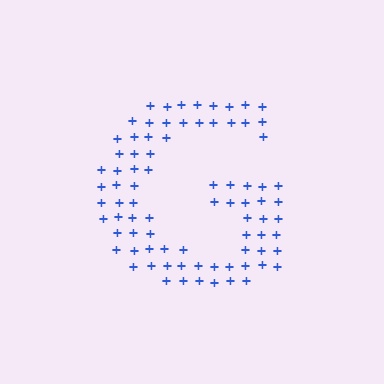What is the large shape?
The large shape is the letter G.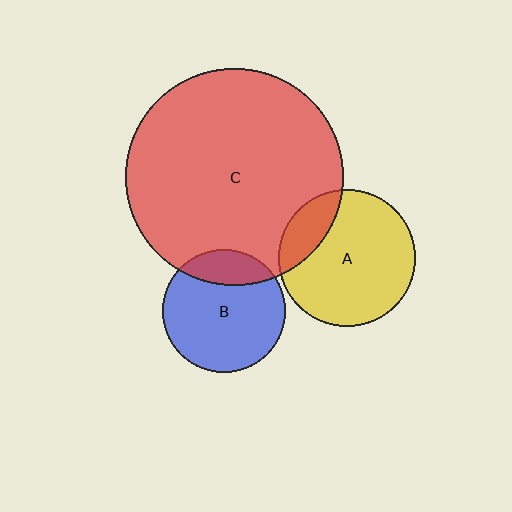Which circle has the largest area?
Circle C (red).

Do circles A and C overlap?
Yes.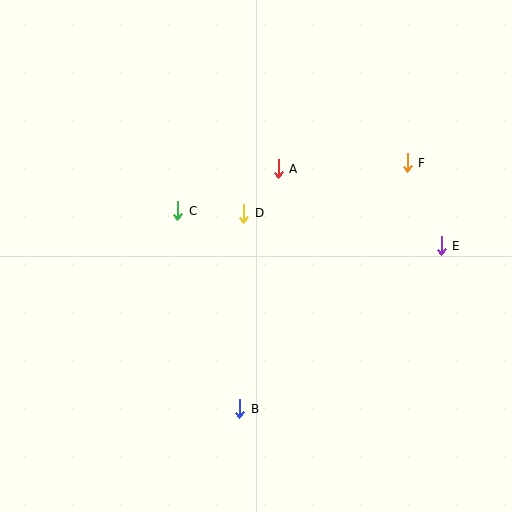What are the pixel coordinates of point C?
Point C is at (178, 211).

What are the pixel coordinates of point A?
Point A is at (278, 169).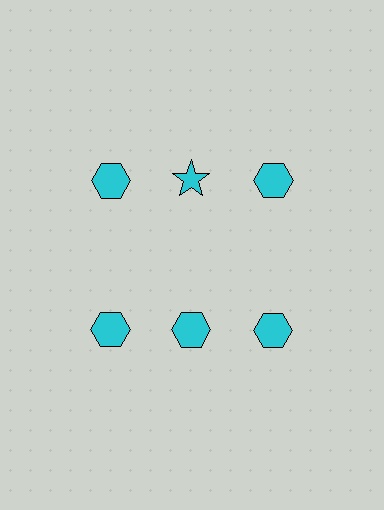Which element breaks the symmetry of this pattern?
The cyan star in the top row, second from left column breaks the symmetry. All other shapes are cyan hexagons.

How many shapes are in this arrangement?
There are 6 shapes arranged in a grid pattern.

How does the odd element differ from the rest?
It has a different shape: star instead of hexagon.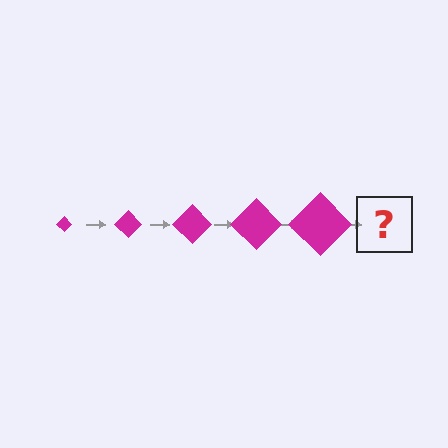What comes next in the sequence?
The next element should be a magenta diamond, larger than the previous one.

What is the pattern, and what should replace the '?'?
The pattern is that the diamond gets progressively larger each step. The '?' should be a magenta diamond, larger than the previous one.